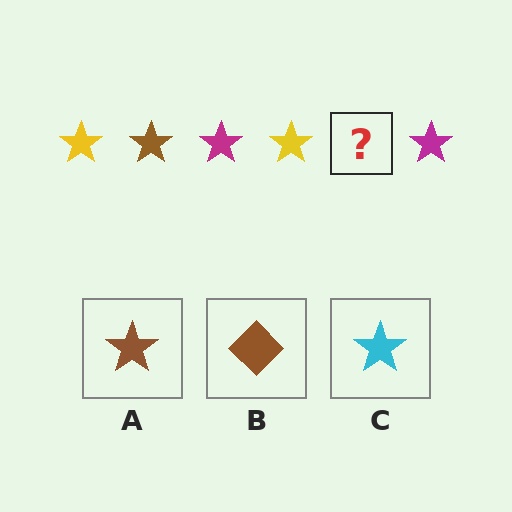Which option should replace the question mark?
Option A.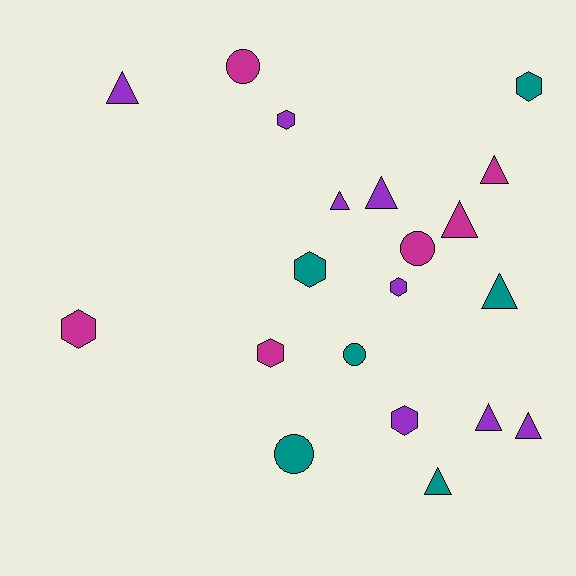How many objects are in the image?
There are 20 objects.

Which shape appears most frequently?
Triangle, with 9 objects.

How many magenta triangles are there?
There are 2 magenta triangles.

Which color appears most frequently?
Purple, with 8 objects.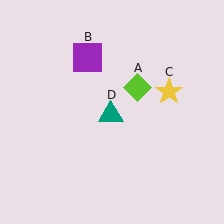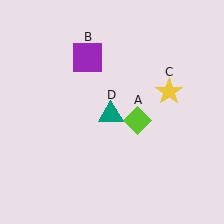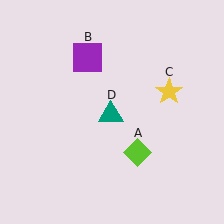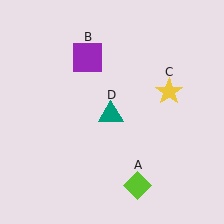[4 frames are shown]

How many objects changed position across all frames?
1 object changed position: lime diamond (object A).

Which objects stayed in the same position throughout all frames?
Purple square (object B) and yellow star (object C) and teal triangle (object D) remained stationary.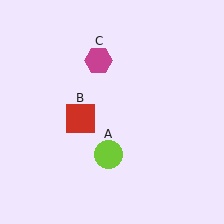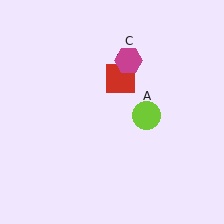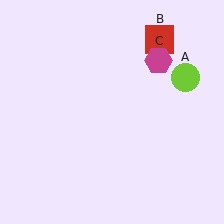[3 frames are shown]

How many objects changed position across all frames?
3 objects changed position: lime circle (object A), red square (object B), magenta hexagon (object C).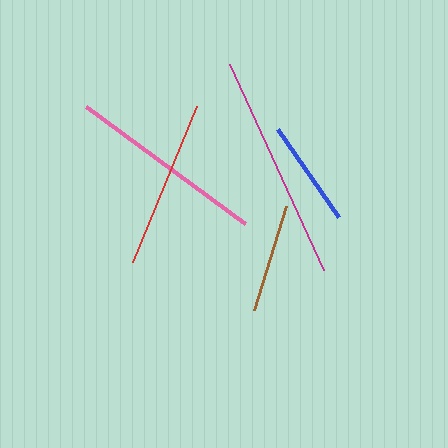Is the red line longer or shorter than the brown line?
The red line is longer than the brown line.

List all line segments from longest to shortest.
From longest to shortest: magenta, pink, red, brown, blue.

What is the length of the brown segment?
The brown segment is approximately 109 pixels long.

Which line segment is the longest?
The magenta line is the longest at approximately 227 pixels.